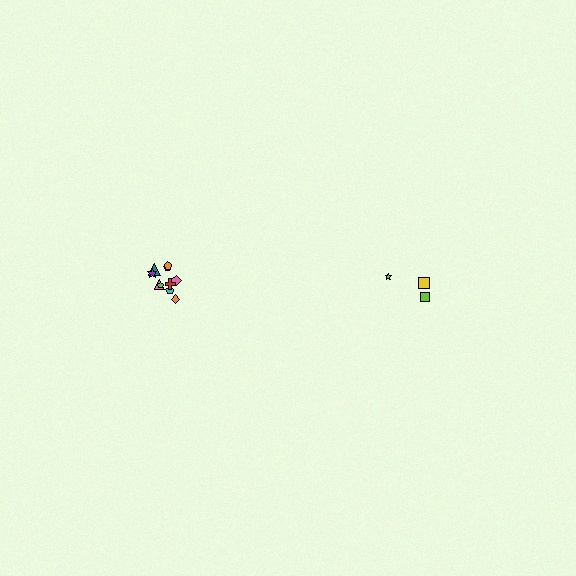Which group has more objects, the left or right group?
The left group.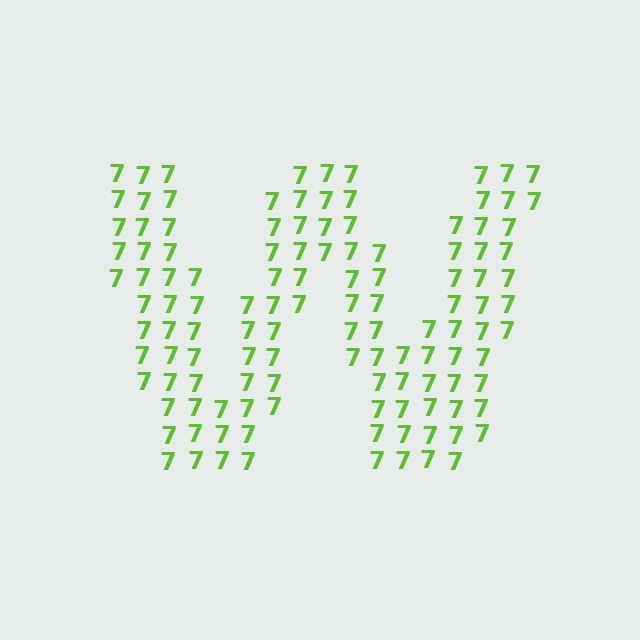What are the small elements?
The small elements are digit 7's.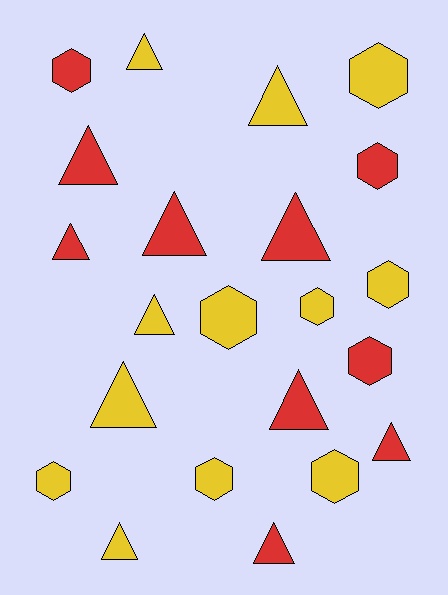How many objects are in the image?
There are 22 objects.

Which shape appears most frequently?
Triangle, with 12 objects.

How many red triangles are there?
There are 7 red triangles.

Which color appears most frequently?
Yellow, with 12 objects.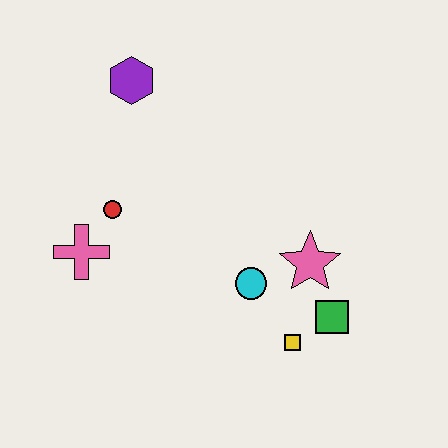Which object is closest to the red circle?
The pink cross is closest to the red circle.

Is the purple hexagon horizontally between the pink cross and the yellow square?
Yes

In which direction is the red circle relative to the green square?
The red circle is to the left of the green square.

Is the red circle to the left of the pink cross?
No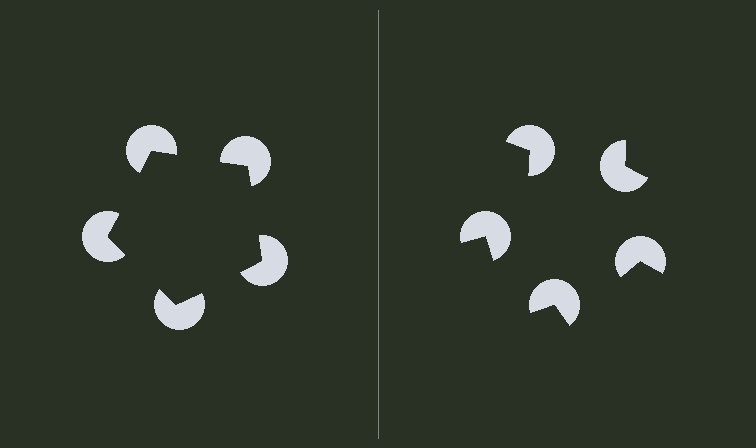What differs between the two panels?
The pac-man discs are positioned identically on both sides; only the wedge orientations differ. On the left they align to a pentagon; on the right they are misaligned.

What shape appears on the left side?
An illusory pentagon.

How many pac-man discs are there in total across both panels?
10 — 5 on each side.